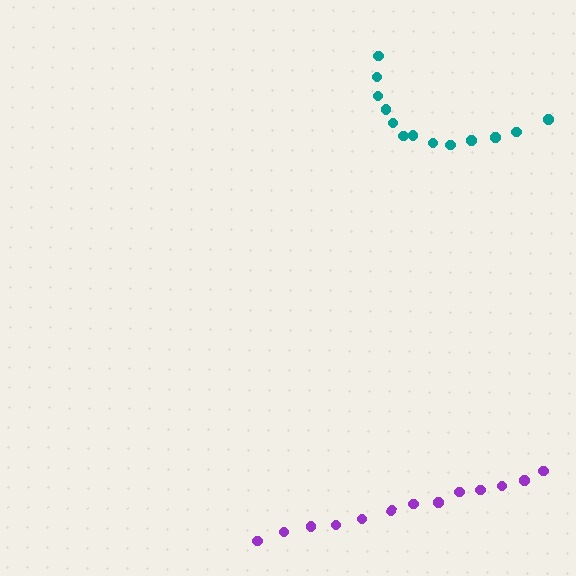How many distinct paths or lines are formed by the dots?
There are 2 distinct paths.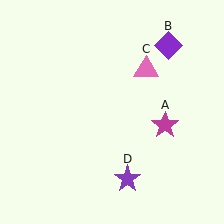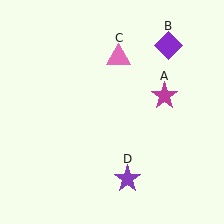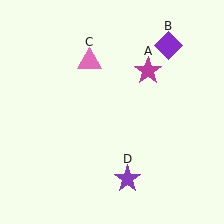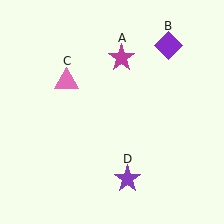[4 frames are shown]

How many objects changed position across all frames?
2 objects changed position: magenta star (object A), pink triangle (object C).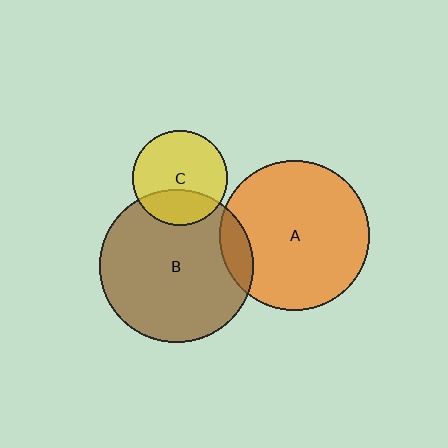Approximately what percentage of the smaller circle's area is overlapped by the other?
Approximately 30%.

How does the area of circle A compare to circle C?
Approximately 2.5 times.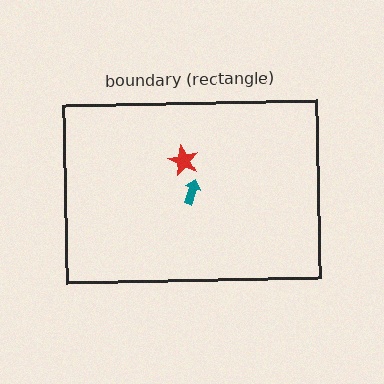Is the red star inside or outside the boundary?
Inside.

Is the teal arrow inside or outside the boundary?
Inside.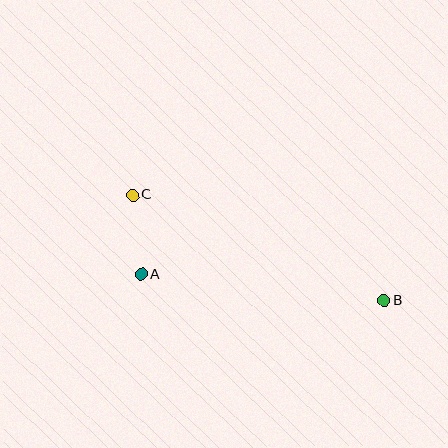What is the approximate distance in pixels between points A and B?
The distance between A and B is approximately 244 pixels.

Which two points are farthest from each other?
Points B and C are farthest from each other.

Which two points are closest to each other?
Points A and C are closest to each other.